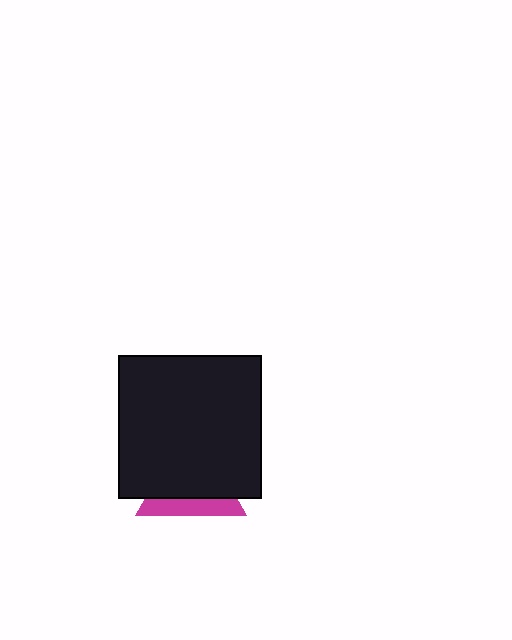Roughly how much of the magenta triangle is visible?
A small part of it is visible (roughly 30%).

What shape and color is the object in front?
The object in front is a black square.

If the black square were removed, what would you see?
You would see the complete magenta triangle.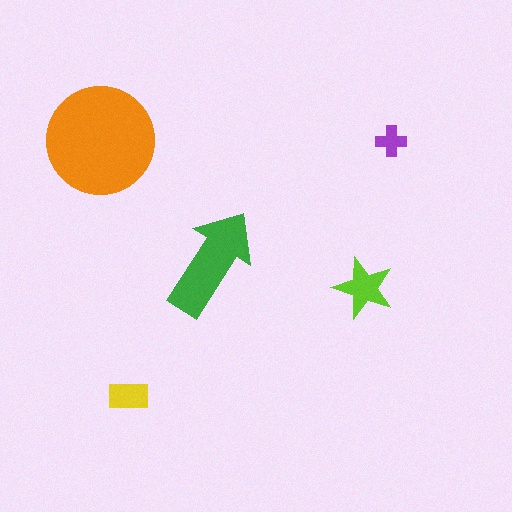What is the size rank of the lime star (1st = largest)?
3rd.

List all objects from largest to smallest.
The orange circle, the green arrow, the lime star, the yellow rectangle, the purple cross.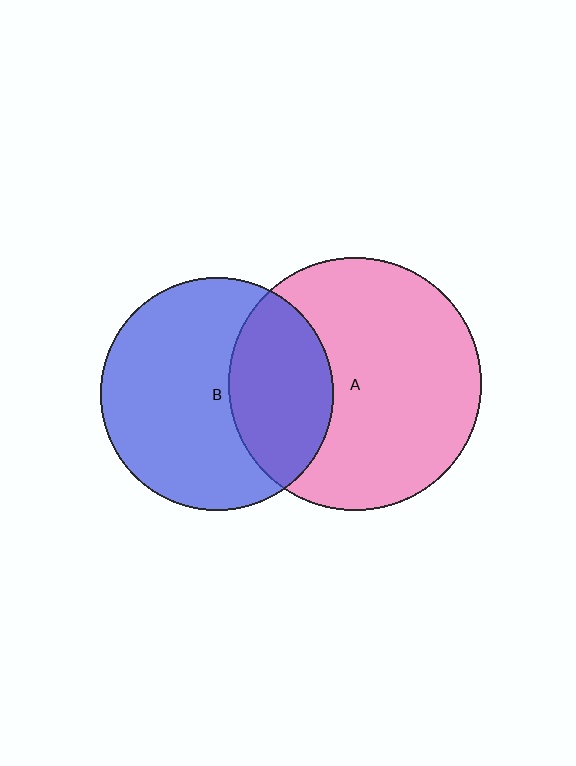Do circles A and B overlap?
Yes.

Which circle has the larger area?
Circle A (pink).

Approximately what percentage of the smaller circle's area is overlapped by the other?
Approximately 35%.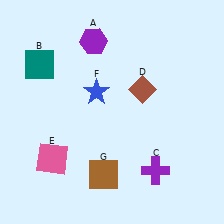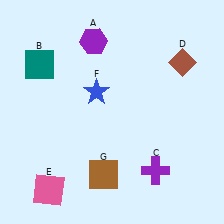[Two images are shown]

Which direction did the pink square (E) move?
The pink square (E) moved down.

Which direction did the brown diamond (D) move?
The brown diamond (D) moved right.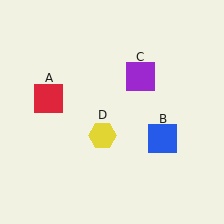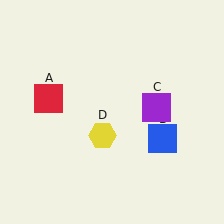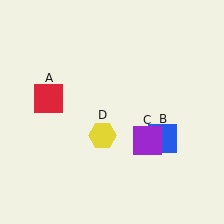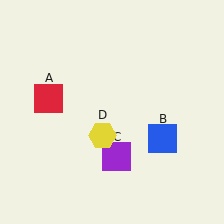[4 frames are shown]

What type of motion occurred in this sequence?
The purple square (object C) rotated clockwise around the center of the scene.